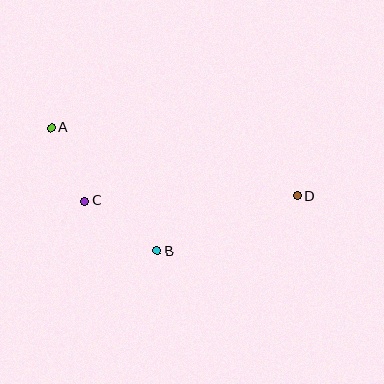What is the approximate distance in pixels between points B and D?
The distance between B and D is approximately 150 pixels.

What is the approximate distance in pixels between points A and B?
The distance between A and B is approximately 162 pixels.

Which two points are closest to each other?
Points A and C are closest to each other.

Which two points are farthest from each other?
Points A and D are farthest from each other.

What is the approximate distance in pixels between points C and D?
The distance between C and D is approximately 212 pixels.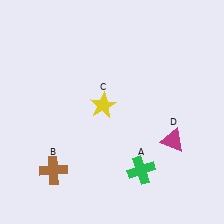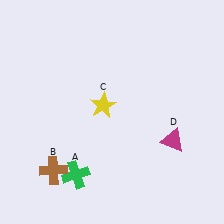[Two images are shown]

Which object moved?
The green cross (A) moved left.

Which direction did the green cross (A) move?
The green cross (A) moved left.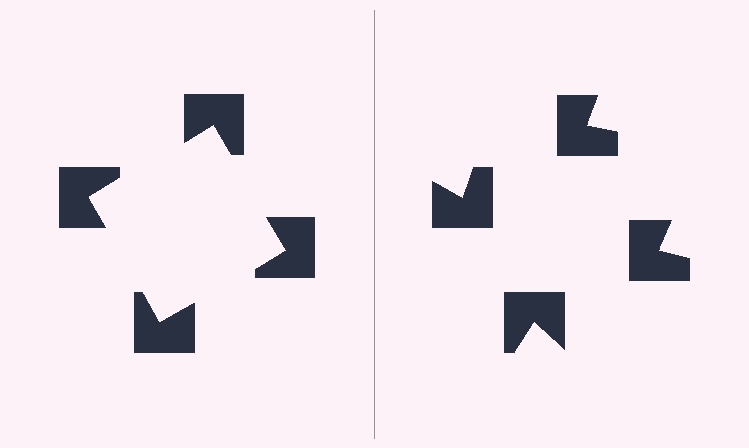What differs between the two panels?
The notched squares are positioned identically on both sides; only the wedge orientations differ. On the left they align to a square; on the right they are misaligned.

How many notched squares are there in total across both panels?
8 — 4 on each side.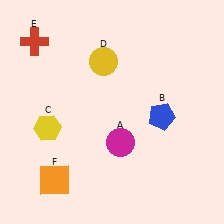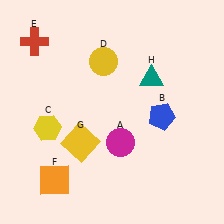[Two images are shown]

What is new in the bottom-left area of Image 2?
A yellow square (G) was added in the bottom-left area of Image 2.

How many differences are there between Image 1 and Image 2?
There are 2 differences between the two images.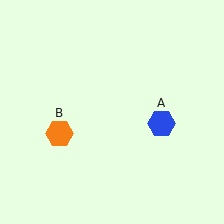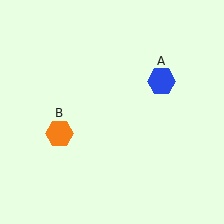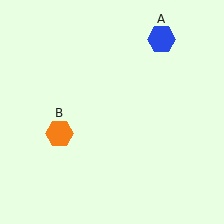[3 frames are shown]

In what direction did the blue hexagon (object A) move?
The blue hexagon (object A) moved up.